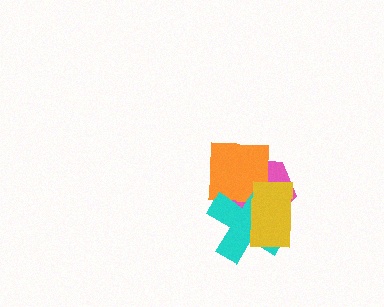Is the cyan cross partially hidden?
Yes, it is partially covered by another shape.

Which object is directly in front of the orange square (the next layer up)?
The cyan cross is directly in front of the orange square.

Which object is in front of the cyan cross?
The yellow rectangle is in front of the cyan cross.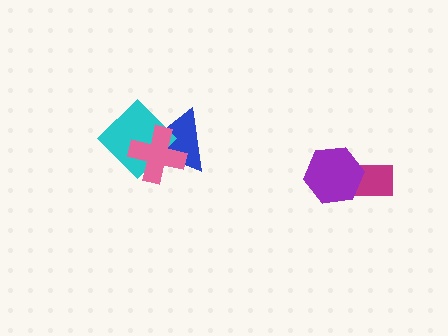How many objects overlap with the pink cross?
2 objects overlap with the pink cross.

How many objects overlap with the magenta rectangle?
1 object overlaps with the magenta rectangle.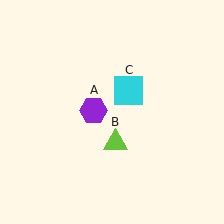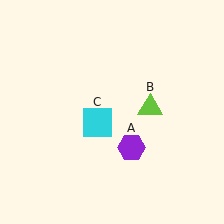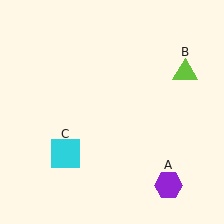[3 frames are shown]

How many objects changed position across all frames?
3 objects changed position: purple hexagon (object A), lime triangle (object B), cyan square (object C).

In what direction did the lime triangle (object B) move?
The lime triangle (object B) moved up and to the right.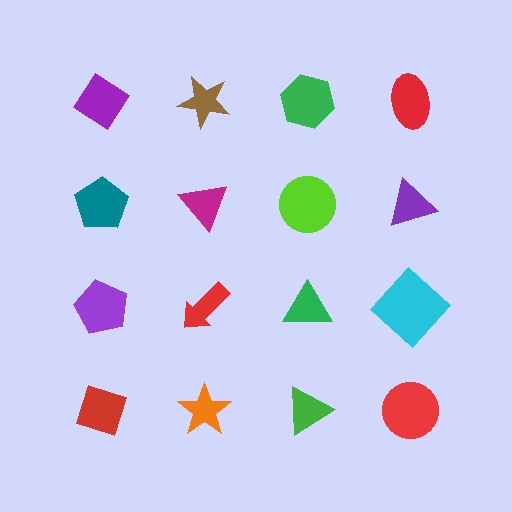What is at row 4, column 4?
A red circle.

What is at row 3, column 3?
A green triangle.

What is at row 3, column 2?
A red arrow.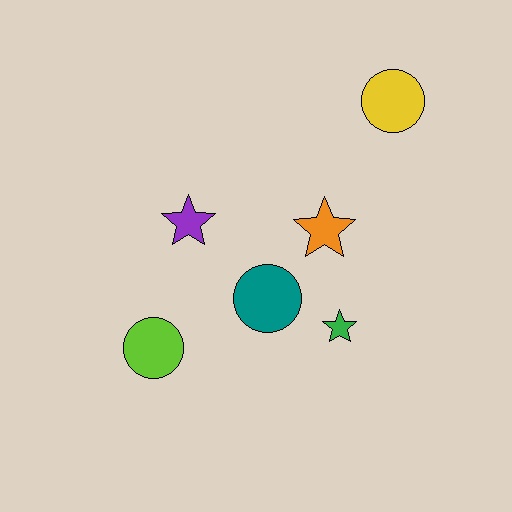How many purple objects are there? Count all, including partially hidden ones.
There is 1 purple object.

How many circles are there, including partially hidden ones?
There are 3 circles.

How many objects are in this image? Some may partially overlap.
There are 6 objects.